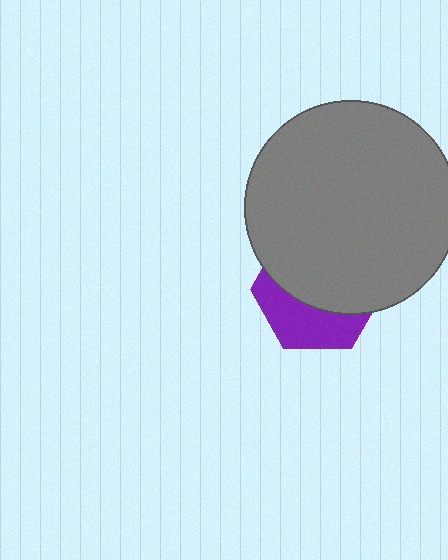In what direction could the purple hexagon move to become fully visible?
The purple hexagon could move down. That would shift it out from behind the gray circle entirely.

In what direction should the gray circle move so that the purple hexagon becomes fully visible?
The gray circle should move up. That is the shortest direction to clear the overlap and leave the purple hexagon fully visible.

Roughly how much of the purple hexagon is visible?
A small part of it is visible (roughly 37%).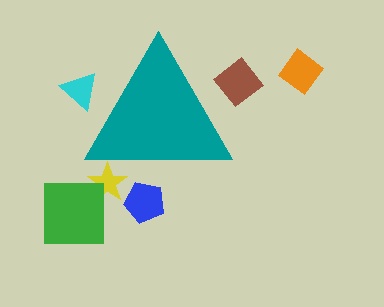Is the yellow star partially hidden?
Yes, the yellow star is partially hidden behind the teal triangle.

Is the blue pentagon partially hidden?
Yes, the blue pentagon is partially hidden behind the teal triangle.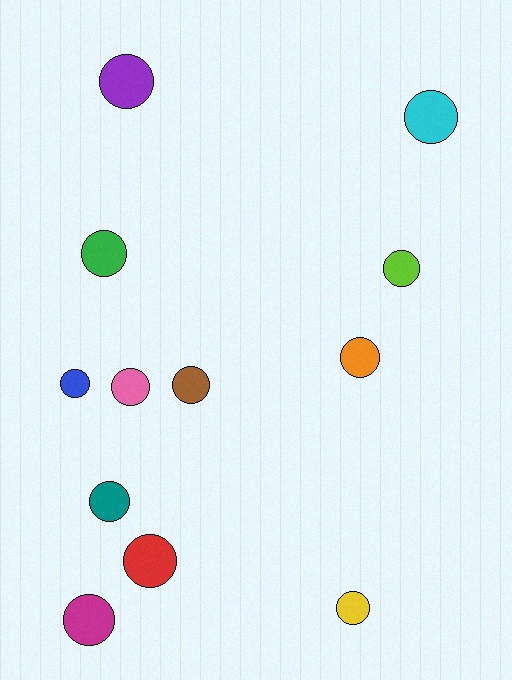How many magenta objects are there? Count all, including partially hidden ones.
There is 1 magenta object.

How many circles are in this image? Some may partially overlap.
There are 12 circles.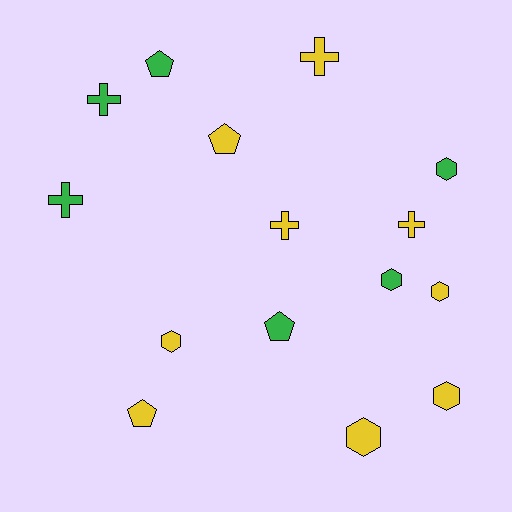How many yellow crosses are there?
There are 3 yellow crosses.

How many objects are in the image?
There are 15 objects.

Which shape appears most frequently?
Hexagon, with 6 objects.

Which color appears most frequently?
Yellow, with 9 objects.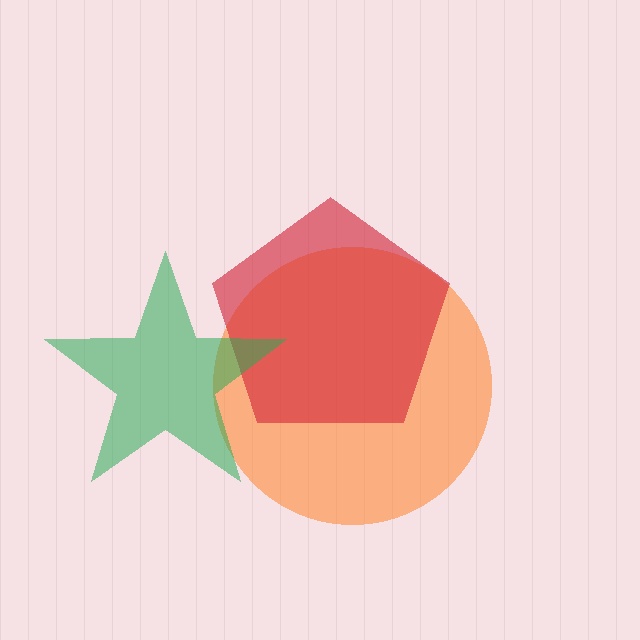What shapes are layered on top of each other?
The layered shapes are: an orange circle, a red pentagon, a green star.